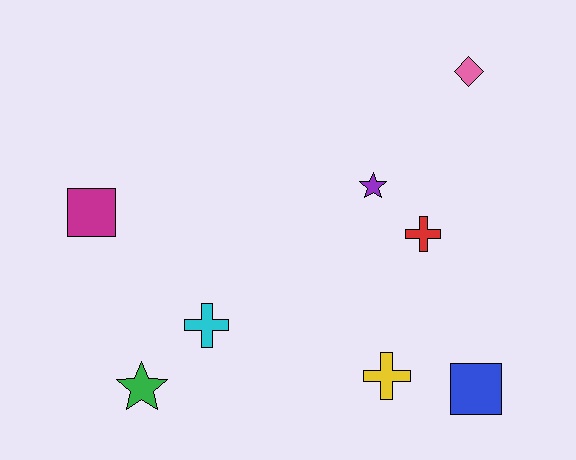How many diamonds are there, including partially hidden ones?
There is 1 diamond.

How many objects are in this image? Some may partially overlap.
There are 8 objects.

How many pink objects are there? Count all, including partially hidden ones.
There is 1 pink object.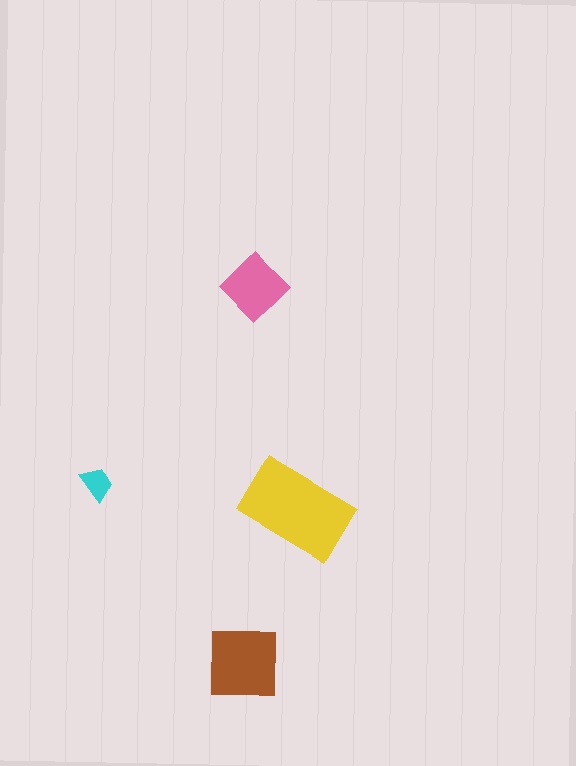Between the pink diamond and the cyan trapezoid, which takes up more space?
The pink diamond.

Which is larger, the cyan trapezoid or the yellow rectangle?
The yellow rectangle.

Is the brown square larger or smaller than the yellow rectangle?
Smaller.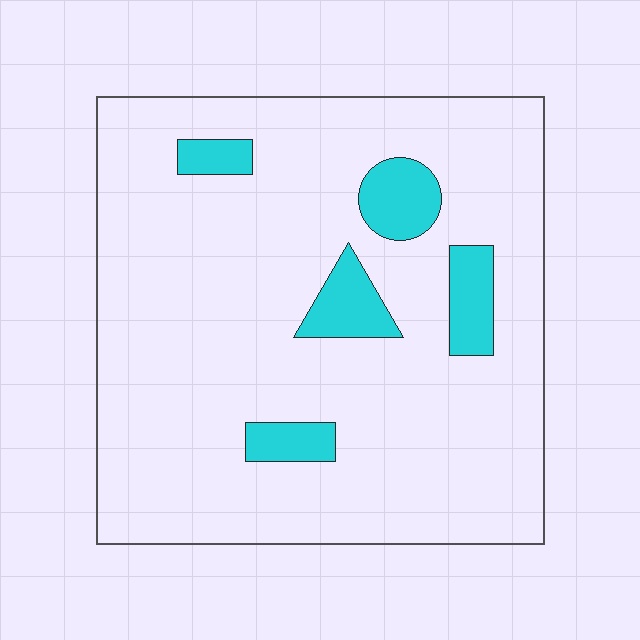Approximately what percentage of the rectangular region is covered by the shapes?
Approximately 10%.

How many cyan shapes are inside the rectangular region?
5.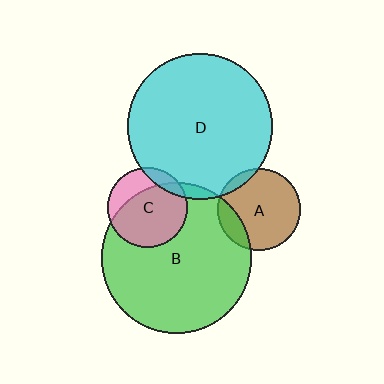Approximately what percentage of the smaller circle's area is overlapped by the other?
Approximately 15%.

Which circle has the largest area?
Circle B (green).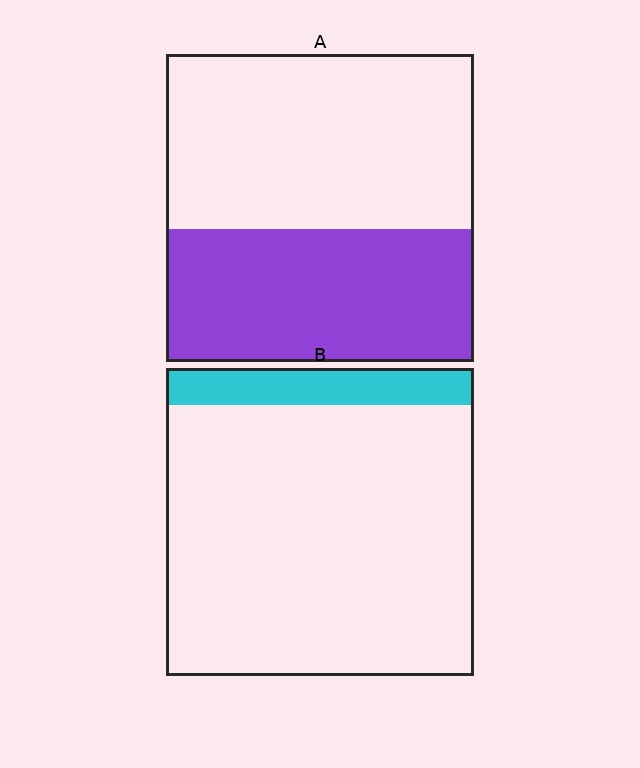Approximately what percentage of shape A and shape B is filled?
A is approximately 45% and B is approximately 10%.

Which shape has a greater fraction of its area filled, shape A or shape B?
Shape A.